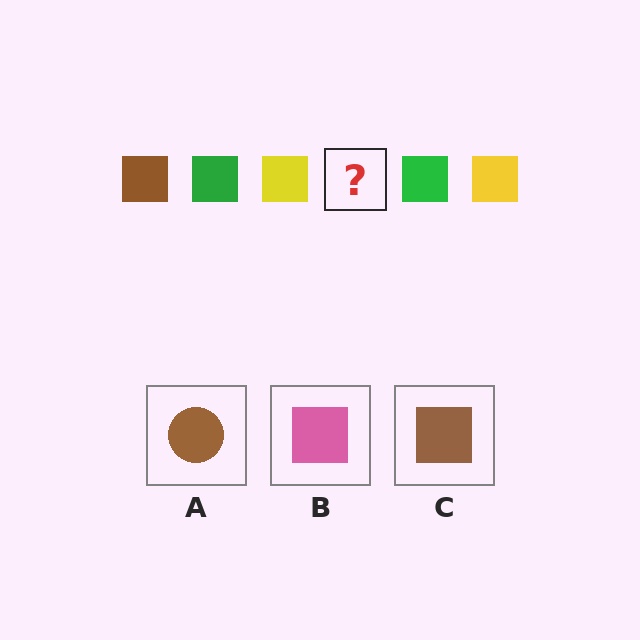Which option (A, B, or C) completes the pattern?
C.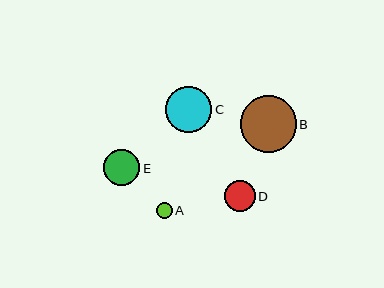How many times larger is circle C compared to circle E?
Circle C is approximately 1.3 times the size of circle E.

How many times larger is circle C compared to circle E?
Circle C is approximately 1.3 times the size of circle E.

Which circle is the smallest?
Circle A is the smallest with a size of approximately 16 pixels.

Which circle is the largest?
Circle B is the largest with a size of approximately 56 pixels.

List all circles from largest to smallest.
From largest to smallest: B, C, E, D, A.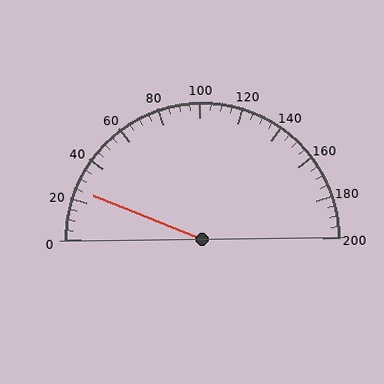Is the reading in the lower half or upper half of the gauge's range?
The reading is in the lower half of the range (0 to 200).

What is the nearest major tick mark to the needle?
The nearest major tick mark is 20.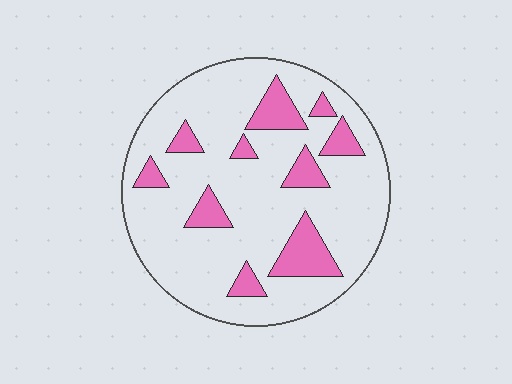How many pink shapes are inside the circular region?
10.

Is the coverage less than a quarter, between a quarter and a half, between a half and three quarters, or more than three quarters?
Less than a quarter.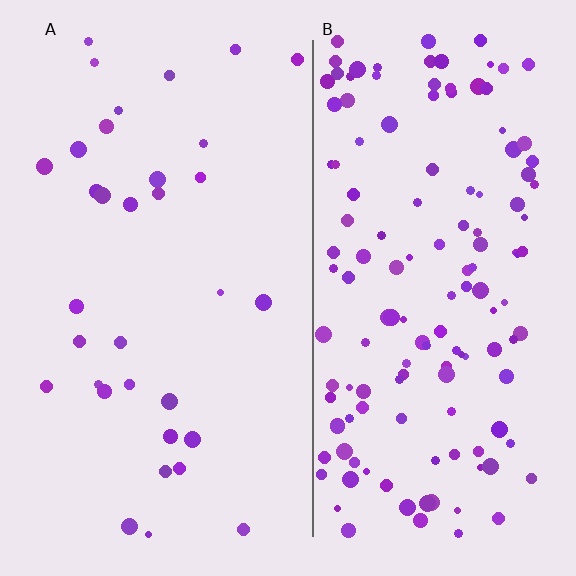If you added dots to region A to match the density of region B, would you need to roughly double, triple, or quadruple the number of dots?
Approximately quadruple.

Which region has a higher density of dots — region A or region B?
B (the right).